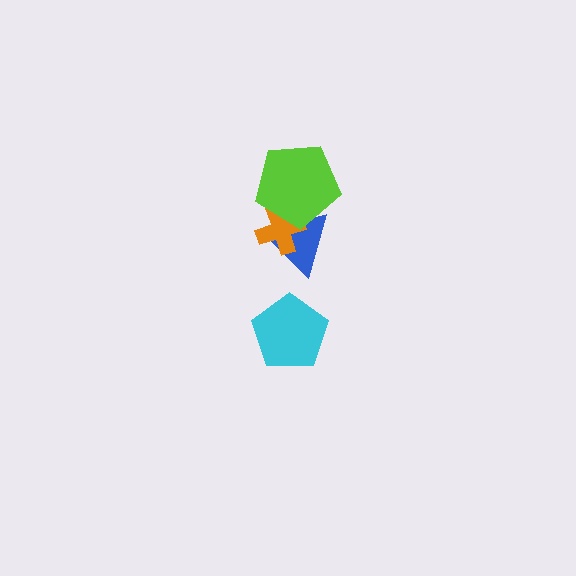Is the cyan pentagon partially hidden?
No, no other shape covers it.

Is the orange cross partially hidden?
Yes, it is partially covered by another shape.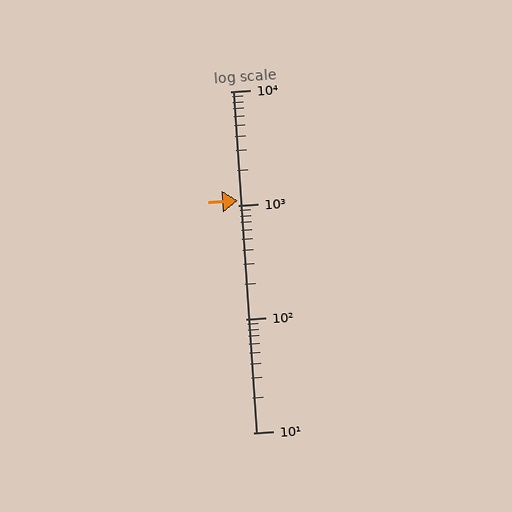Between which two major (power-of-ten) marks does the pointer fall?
The pointer is between 1000 and 10000.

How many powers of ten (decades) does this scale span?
The scale spans 3 decades, from 10 to 10000.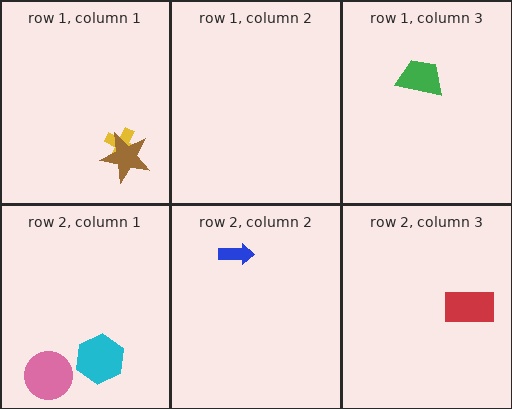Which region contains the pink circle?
The row 2, column 1 region.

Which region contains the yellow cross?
The row 1, column 1 region.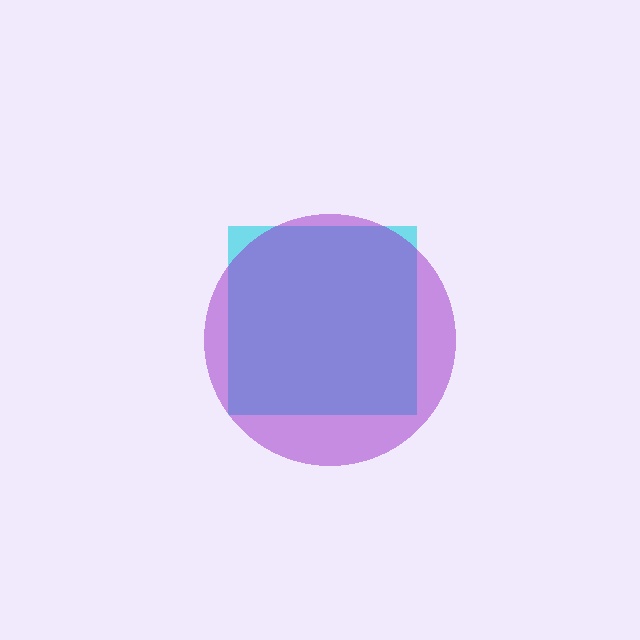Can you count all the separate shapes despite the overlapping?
Yes, there are 2 separate shapes.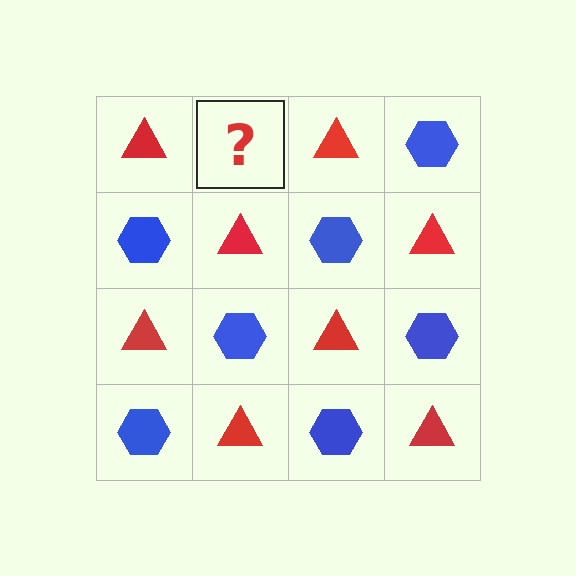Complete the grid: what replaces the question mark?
The question mark should be replaced with a blue hexagon.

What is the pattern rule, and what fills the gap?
The rule is that it alternates red triangle and blue hexagon in a checkerboard pattern. The gap should be filled with a blue hexagon.